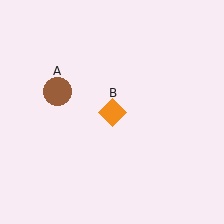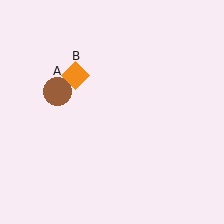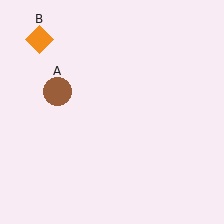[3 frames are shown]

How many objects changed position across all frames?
1 object changed position: orange diamond (object B).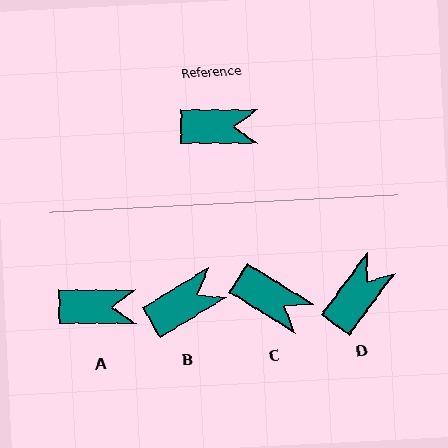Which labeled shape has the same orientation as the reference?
A.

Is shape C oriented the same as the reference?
No, it is off by about 32 degrees.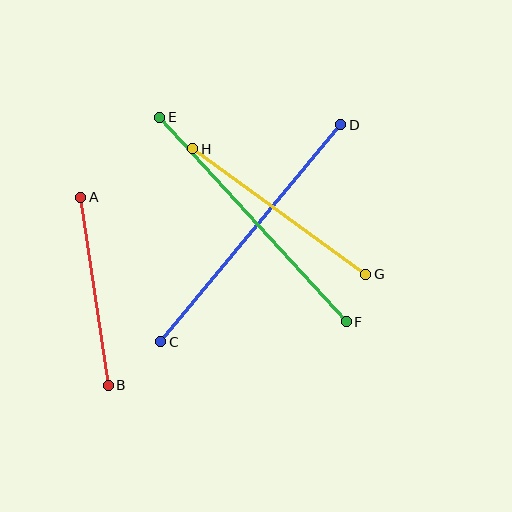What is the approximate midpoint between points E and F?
The midpoint is at approximately (253, 219) pixels.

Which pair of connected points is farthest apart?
Points C and D are farthest apart.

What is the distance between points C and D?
The distance is approximately 282 pixels.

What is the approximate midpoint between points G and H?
The midpoint is at approximately (279, 212) pixels.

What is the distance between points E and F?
The distance is approximately 277 pixels.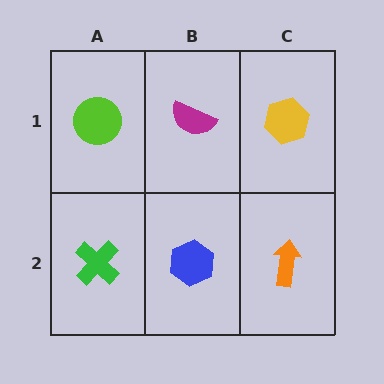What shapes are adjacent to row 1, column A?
A green cross (row 2, column A), a magenta semicircle (row 1, column B).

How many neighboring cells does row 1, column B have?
3.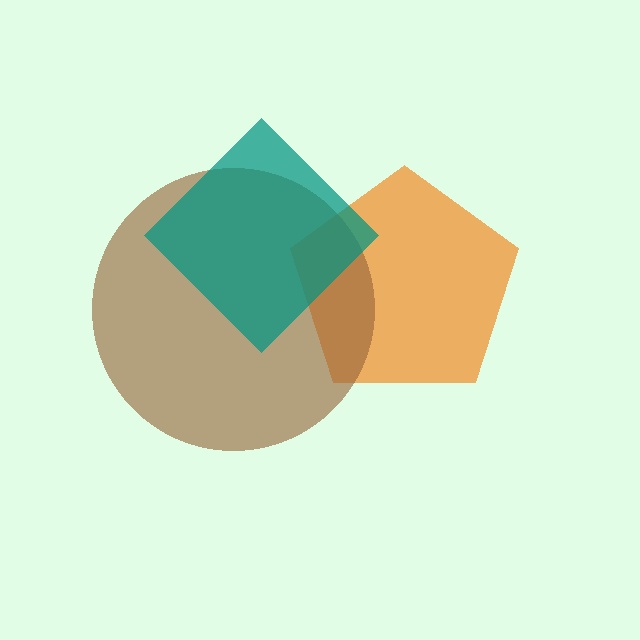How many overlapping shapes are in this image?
There are 3 overlapping shapes in the image.